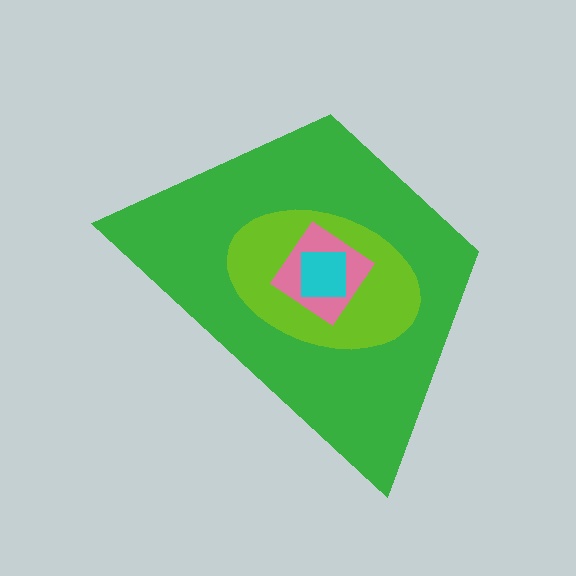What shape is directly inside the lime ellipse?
The pink diamond.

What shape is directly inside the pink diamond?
The cyan square.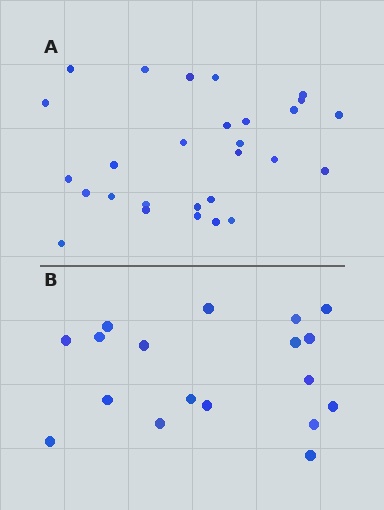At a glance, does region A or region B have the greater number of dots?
Region A (the top region) has more dots.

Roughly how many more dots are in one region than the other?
Region A has roughly 10 or so more dots than region B.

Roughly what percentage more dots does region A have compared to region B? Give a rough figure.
About 55% more.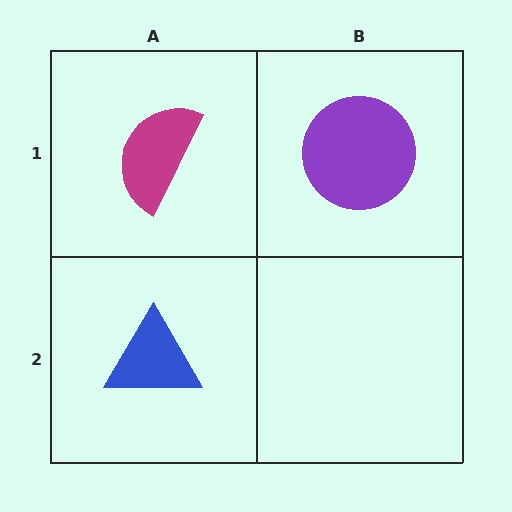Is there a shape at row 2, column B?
No, that cell is empty.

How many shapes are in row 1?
2 shapes.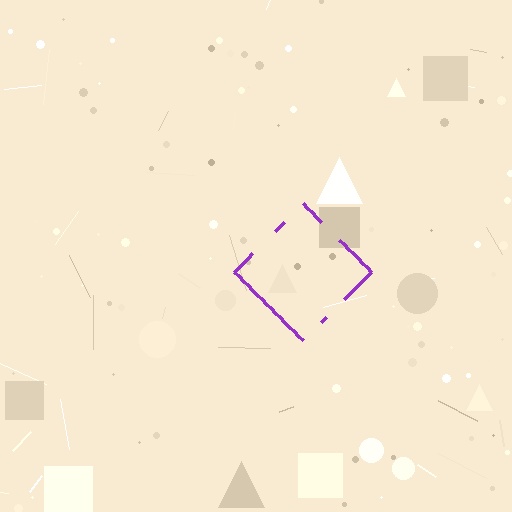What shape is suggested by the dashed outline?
The dashed outline suggests a diamond.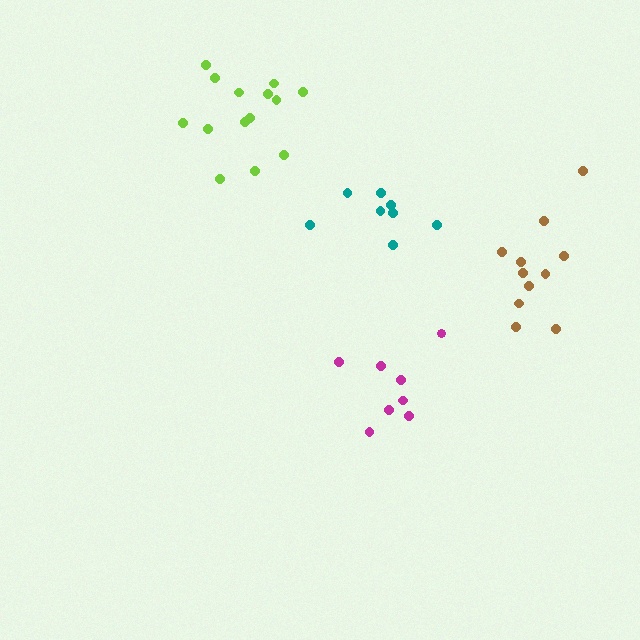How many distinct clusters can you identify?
There are 4 distinct clusters.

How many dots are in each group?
Group 1: 8 dots, Group 2: 11 dots, Group 3: 8 dots, Group 4: 14 dots (41 total).